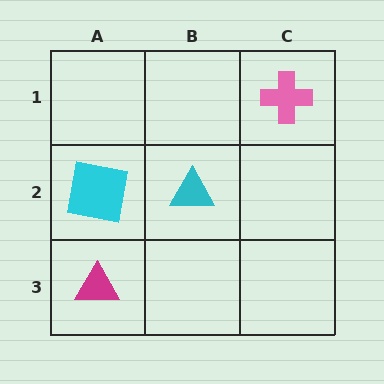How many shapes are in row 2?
2 shapes.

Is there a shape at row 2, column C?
No, that cell is empty.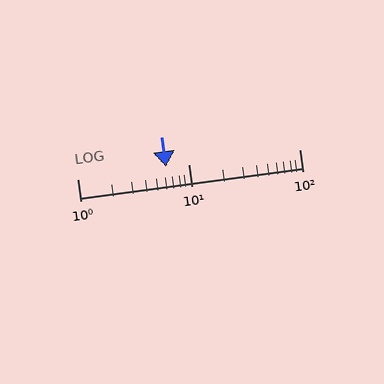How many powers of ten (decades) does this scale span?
The scale spans 2 decades, from 1 to 100.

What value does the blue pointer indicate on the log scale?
The pointer indicates approximately 6.3.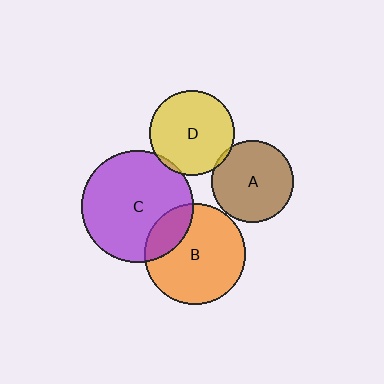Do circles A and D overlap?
Yes.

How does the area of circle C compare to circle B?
Approximately 1.2 times.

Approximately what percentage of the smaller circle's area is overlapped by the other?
Approximately 5%.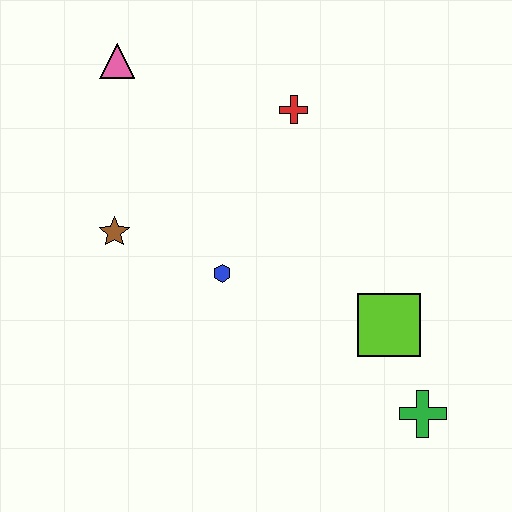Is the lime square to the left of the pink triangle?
No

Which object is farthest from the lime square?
The pink triangle is farthest from the lime square.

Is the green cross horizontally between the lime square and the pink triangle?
No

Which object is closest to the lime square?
The green cross is closest to the lime square.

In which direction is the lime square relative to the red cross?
The lime square is below the red cross.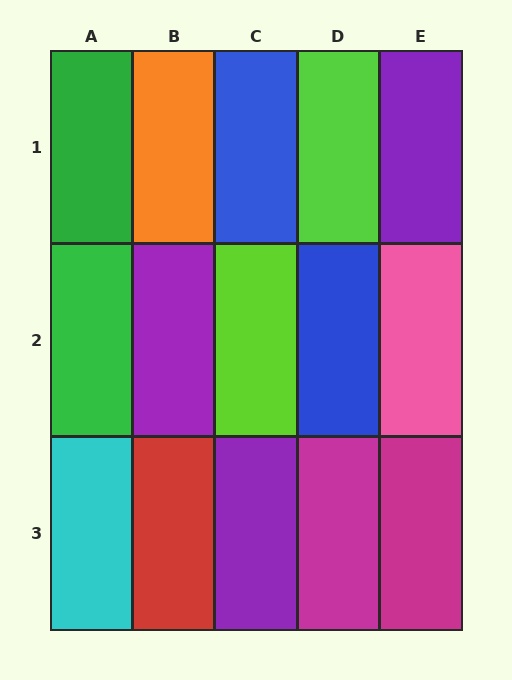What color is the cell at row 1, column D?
Lime.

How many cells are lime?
2 cells are lime.